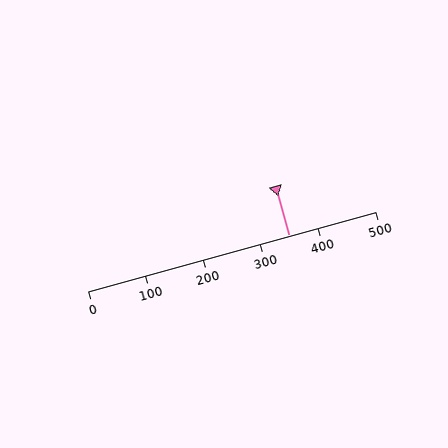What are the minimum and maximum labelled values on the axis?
The axis runs from 0 to 500.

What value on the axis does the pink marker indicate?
The marker indicates approximately 350.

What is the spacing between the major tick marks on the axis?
The major ticks are spaced 100 apart.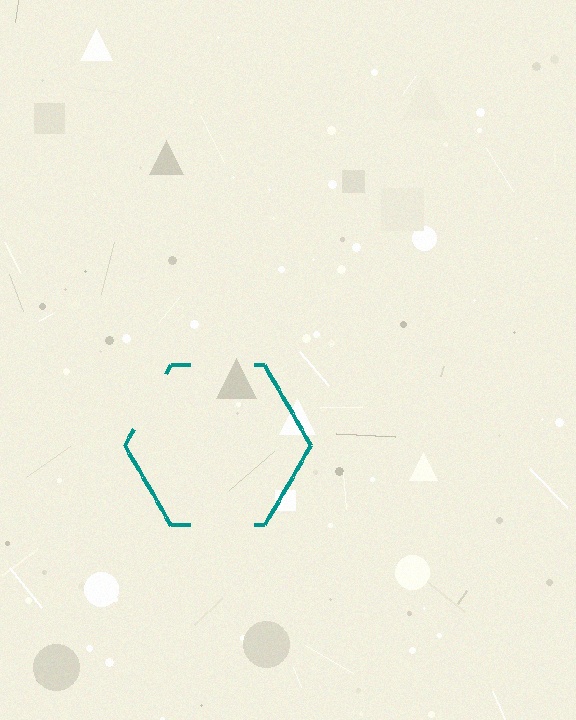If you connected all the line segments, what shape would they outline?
They would outline a hexagon.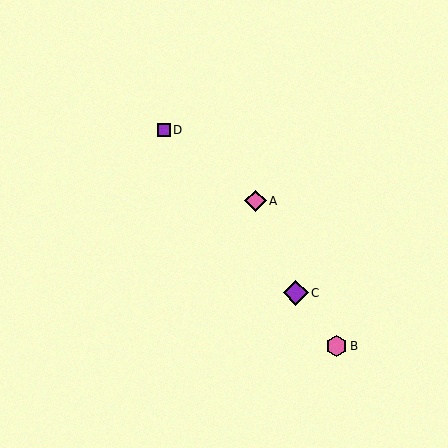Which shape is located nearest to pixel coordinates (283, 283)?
The purple diamond (labeled C) at (296, 292) is nearest to that location.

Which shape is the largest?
The purple diamond (labeled C) is the largest.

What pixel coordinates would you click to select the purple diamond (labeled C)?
Click at (296, 292) to select the purple diamond C.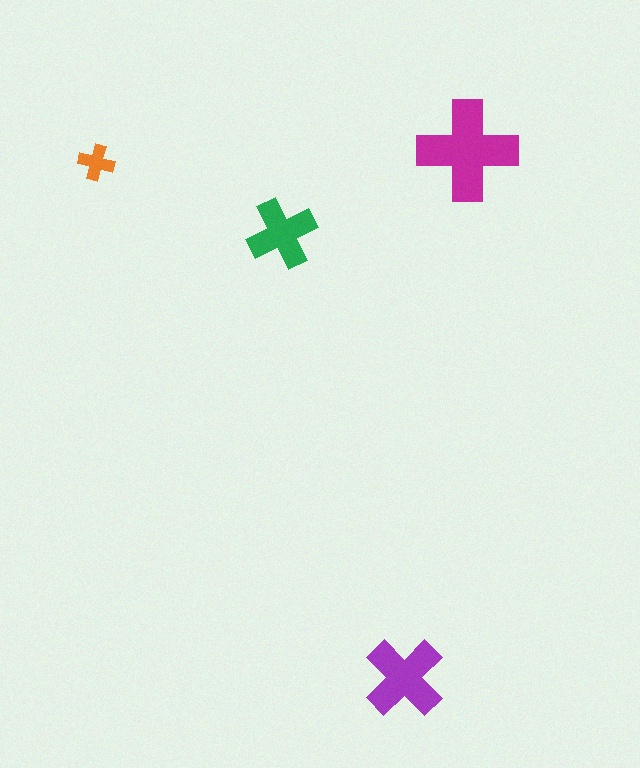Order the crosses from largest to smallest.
the magenta one, the purple one, the green one, the orange one.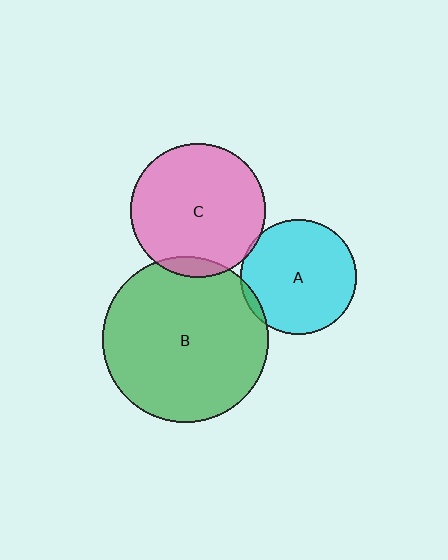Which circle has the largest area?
Circle B (green).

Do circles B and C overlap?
Yes.